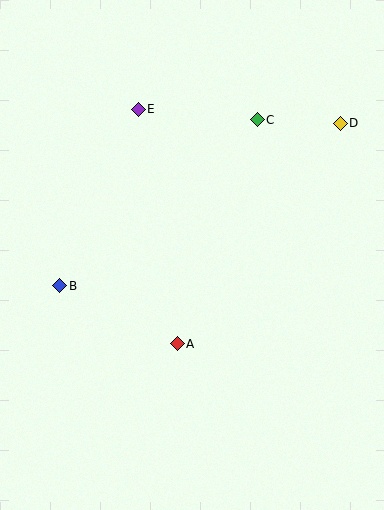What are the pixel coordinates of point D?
Point D is at (340, 123).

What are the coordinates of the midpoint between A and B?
The midpoint between A and B is at (118, 315).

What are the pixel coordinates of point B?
Point B is at (60, 286).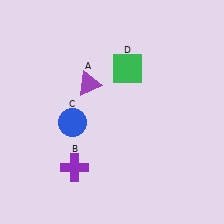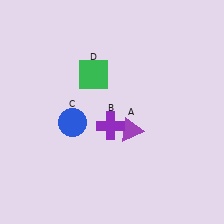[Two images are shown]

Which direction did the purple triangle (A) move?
The purple triangle (A) moved down.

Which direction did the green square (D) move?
The green square (D) moved left.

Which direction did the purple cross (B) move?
The purple cross (B) moved up.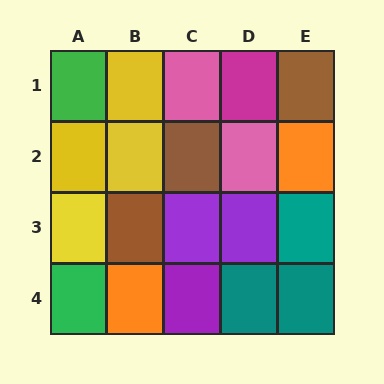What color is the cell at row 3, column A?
Yellow.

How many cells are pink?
2 cells are pink.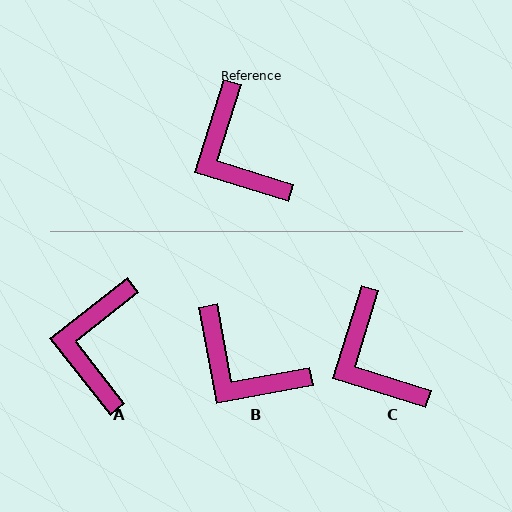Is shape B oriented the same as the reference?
No, it is off by about 28 degrees.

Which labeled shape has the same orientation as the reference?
C.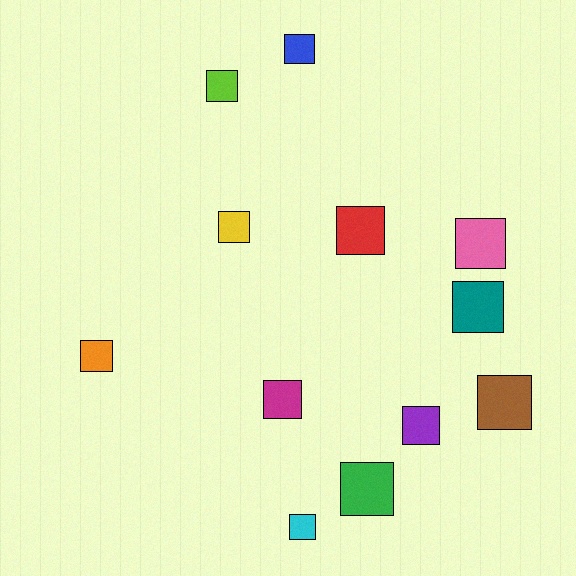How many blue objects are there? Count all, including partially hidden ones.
There is 1 blue object.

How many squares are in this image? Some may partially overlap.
There are 12 squares.